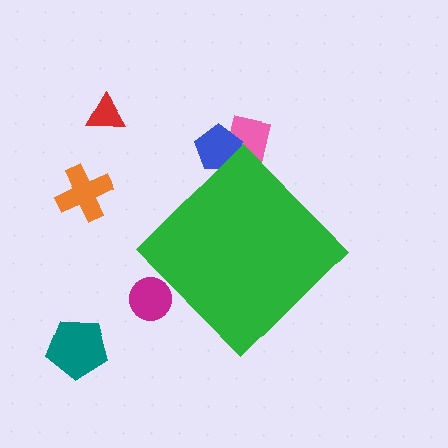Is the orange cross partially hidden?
No, the orange cross is fully visible.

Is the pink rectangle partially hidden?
Yes, the pink rectangle is partially hidden behind the green diamond.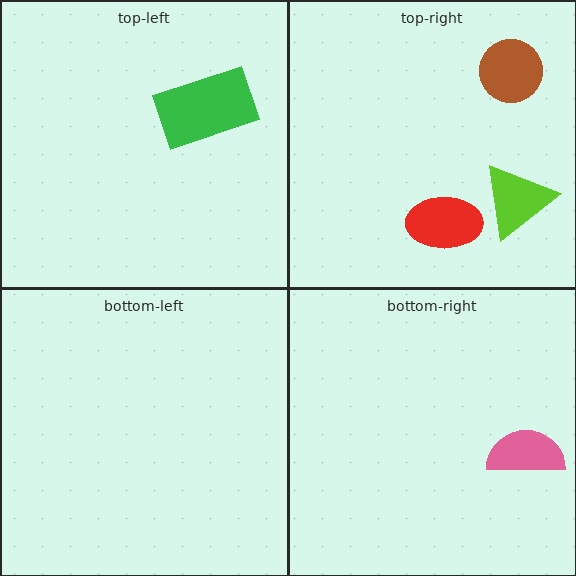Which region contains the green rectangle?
The top-left region.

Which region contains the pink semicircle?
The bottom-right region.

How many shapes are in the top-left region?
1.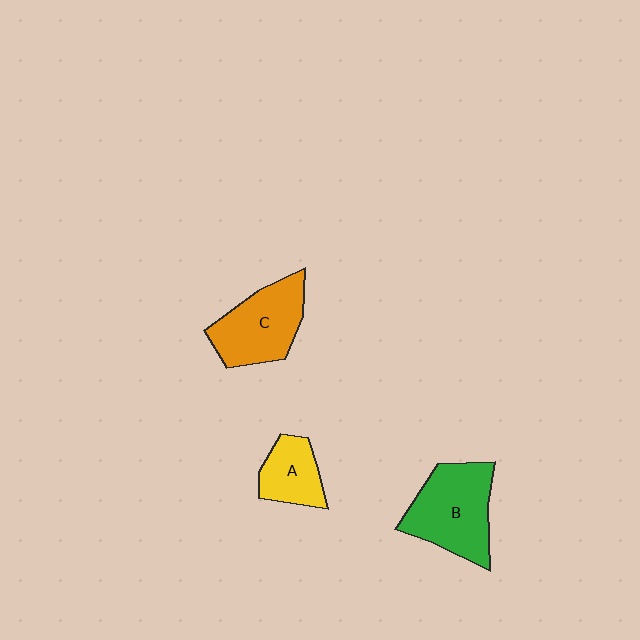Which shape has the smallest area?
Shape A (yellow).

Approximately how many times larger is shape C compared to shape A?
Approximately 1.6 times.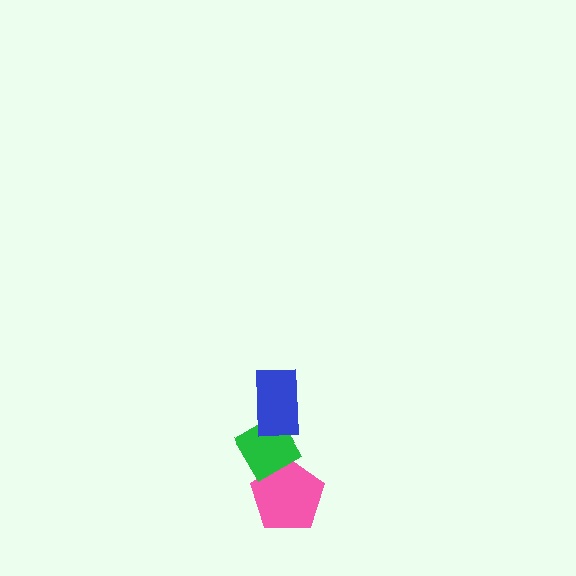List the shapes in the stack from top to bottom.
From top to bottom: the blue rectangle, the green diamond, the pink pentagon.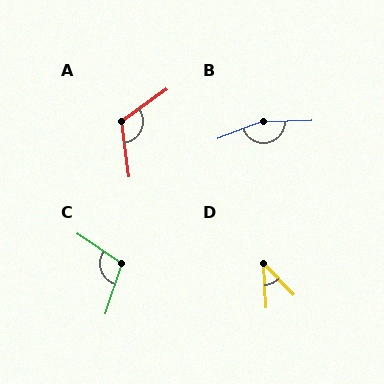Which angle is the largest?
B, at approximately 160 degrees.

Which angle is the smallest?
D, at approximately 42 degrees.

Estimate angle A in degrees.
Approximately 119 degrees.